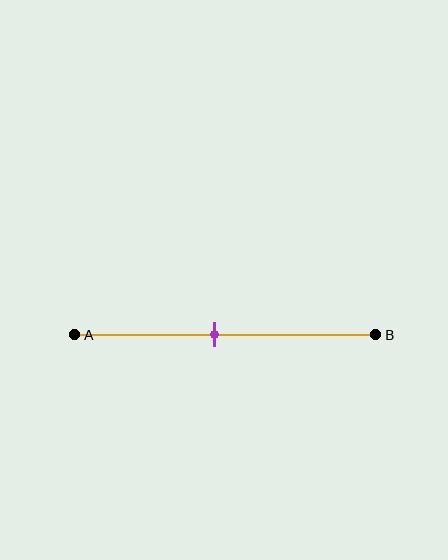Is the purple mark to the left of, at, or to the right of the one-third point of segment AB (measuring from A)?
The purple mark is to the right of the one-third point of segment AB.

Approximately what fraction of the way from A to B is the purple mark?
The purple mark is approximately 45% of the way from A to B.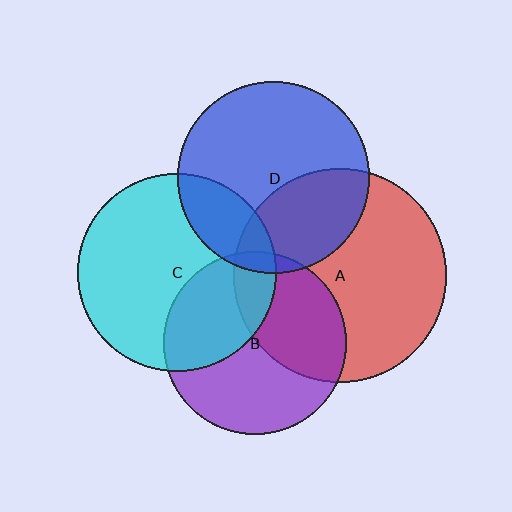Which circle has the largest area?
Circle A (red).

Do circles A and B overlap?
Yes.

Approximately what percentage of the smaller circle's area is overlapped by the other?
Approximately 40%.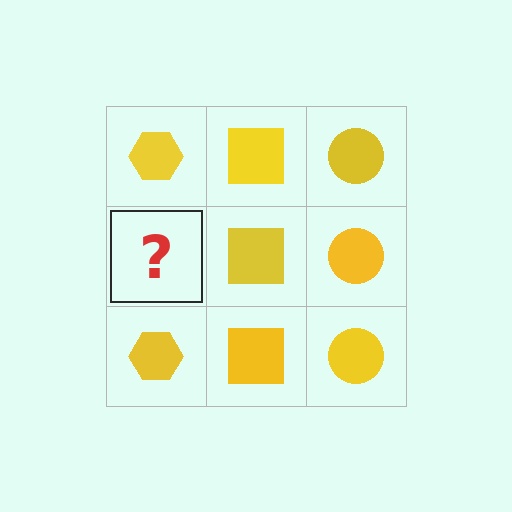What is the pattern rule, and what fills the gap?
The rule is that each column has a consistent shape. The gap should be filled with a yellow hexagon.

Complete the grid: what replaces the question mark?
The question mark should be replaced with a yellow hexagon.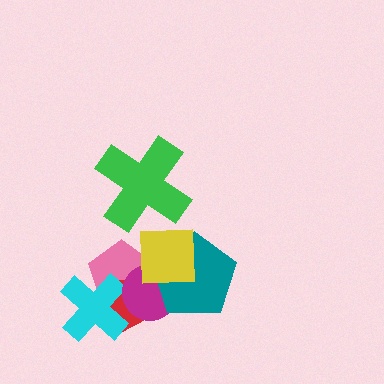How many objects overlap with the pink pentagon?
4 objects overlap with the pink pentagon.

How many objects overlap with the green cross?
0 objects overlap with the green cross.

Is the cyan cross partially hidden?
Yes, it is partially covered by another shape.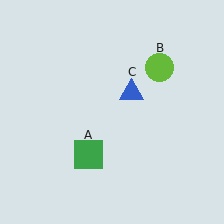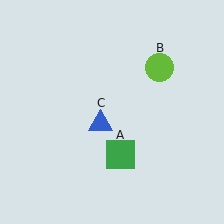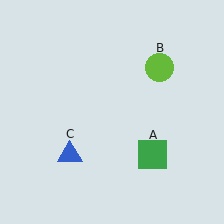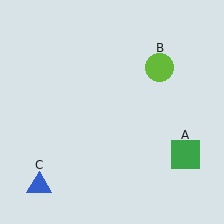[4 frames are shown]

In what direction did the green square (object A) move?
The green square (object A) moved right.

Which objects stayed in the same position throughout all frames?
Lime circle (object B) remained stationary.